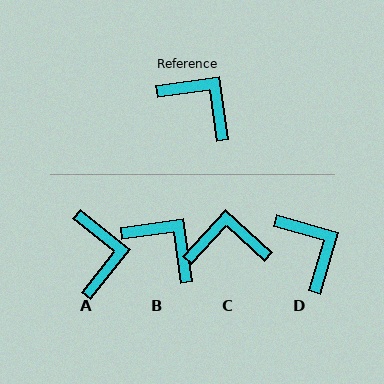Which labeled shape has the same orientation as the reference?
B.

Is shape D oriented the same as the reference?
No, it is off by about 24 degrees.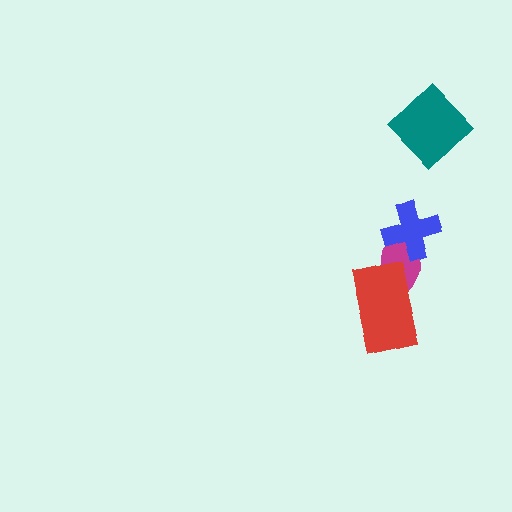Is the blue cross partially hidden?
No, no other shape covers it.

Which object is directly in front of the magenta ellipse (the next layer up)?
The blue cross is directly in front of the magenta ellipse.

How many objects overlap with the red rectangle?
1 object overlaps with the red rectangle.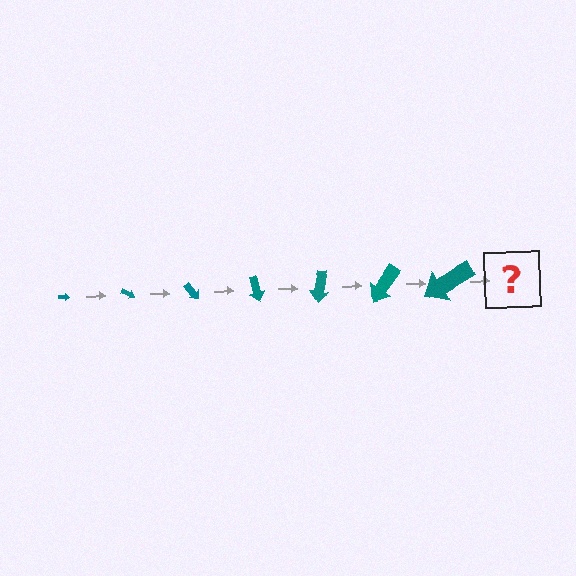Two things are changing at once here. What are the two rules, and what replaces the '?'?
The two rules are that the arrow grows larger each step and it rotates 25 degrees each step. The '?' should be an arrow, larger than the previous one and rotated 175 degrees from the start.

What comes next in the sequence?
The next element should be an arrow, larger than the previous one and rotated 175 degrees from the start.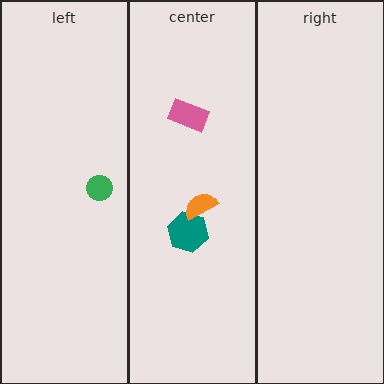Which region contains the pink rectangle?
The center region.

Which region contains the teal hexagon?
The center region.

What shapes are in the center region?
The teal hexagon, the pink rectangle, the orange semicircle.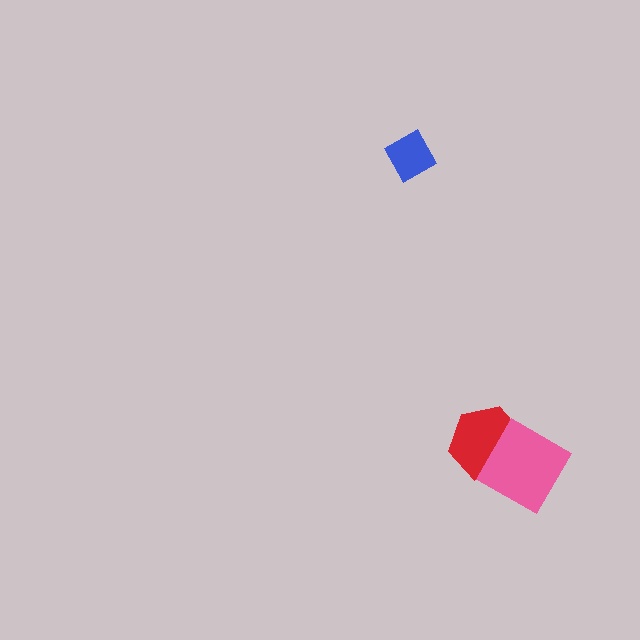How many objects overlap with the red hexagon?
1 object overlaps with the red hexagon.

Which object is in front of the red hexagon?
The pink diamond is in front of the red hexagon.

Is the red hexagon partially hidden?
Yes, it is partially covered by another shape.